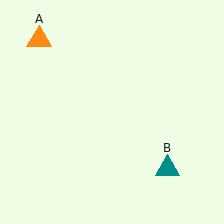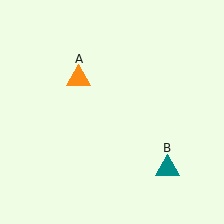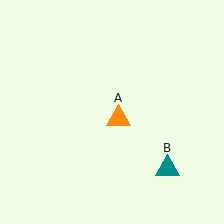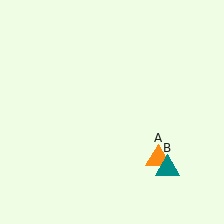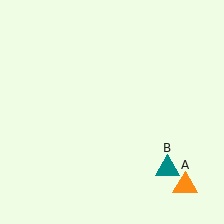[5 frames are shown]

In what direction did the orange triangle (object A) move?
The orange triangle (object A) moved down and to the right.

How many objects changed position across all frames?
1 object changed position: orange triangle (object A).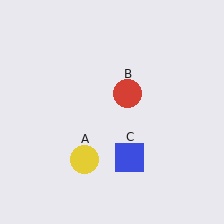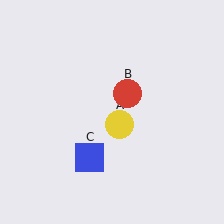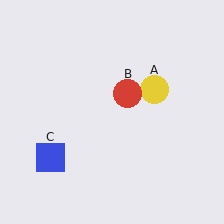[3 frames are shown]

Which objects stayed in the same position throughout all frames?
Red circle (object B) remained stationary.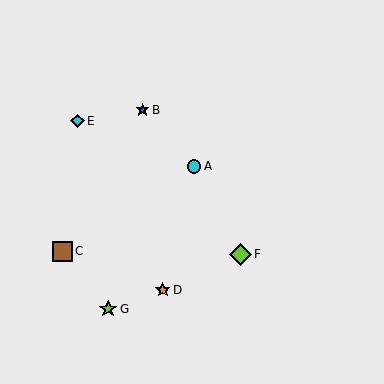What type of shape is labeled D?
Shape D is an orange star.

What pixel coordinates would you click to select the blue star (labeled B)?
Click at (143, 110) to select the blue star B.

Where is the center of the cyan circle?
The center of the cyan circle is at (194, 166).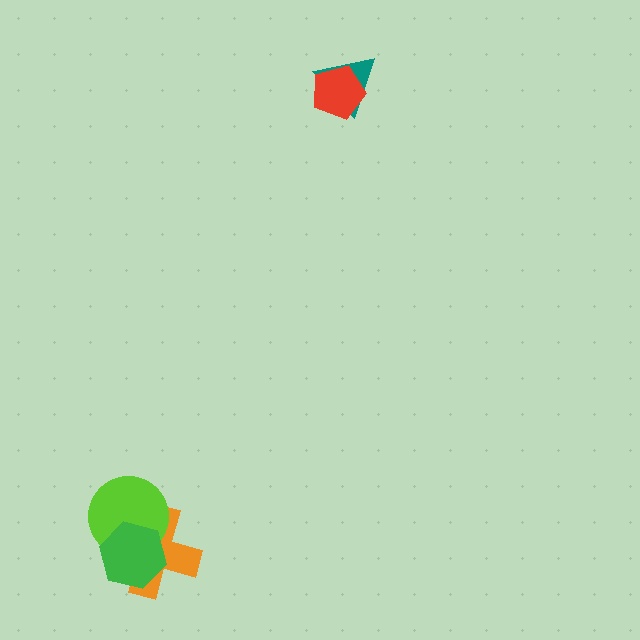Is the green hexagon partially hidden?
No, no other shape covers it.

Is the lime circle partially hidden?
Yes, it is partially covered by another shape.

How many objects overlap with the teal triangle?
1 object overlaps with the teal triangle.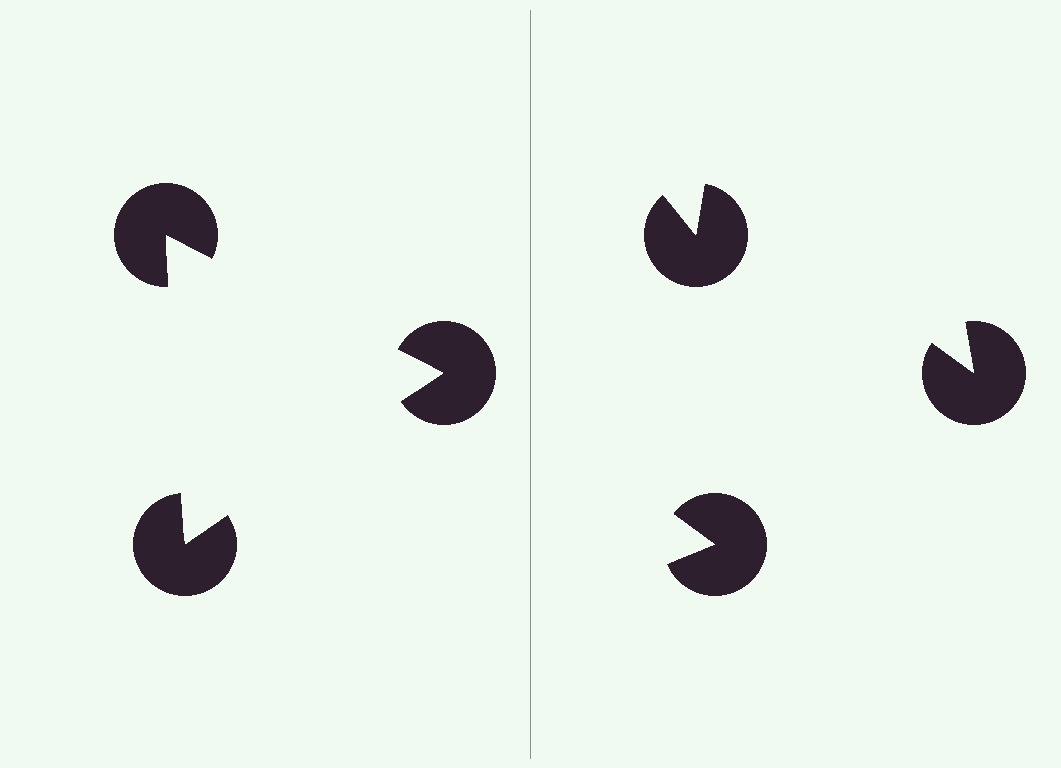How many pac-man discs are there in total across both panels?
6 — 3 on each side.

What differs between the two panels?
The pac-man discs are positioned identically on both sides; only the wedge orientations differ. On the left they align to a triangle; on the right they are misaligned.